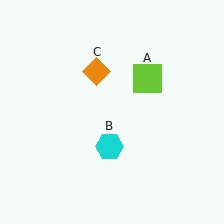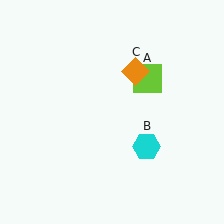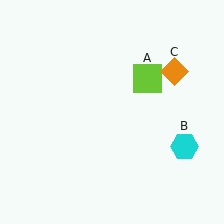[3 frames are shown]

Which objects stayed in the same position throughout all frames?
Lime square (object A) remained stationary.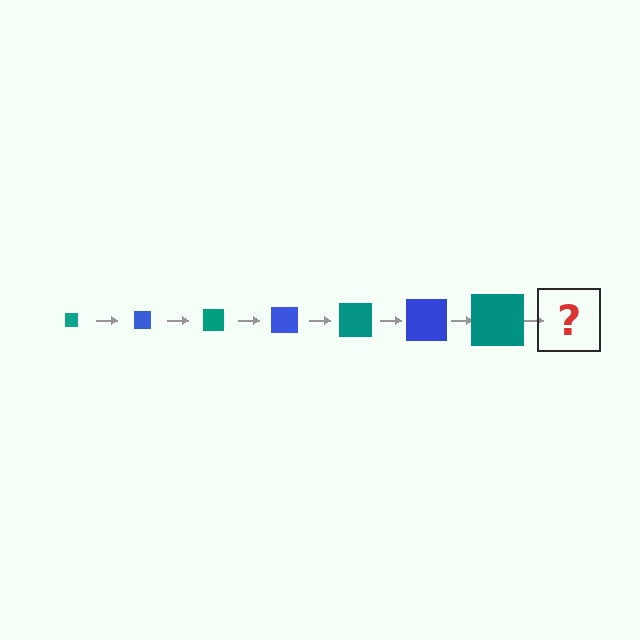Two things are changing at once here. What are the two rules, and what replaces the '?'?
The two rules are that the square grows larger each step and the color cycles through teal and blue. The '?' should be a blue square, larger than the previous one.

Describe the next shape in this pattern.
It should be a blue square, larger than the previous one.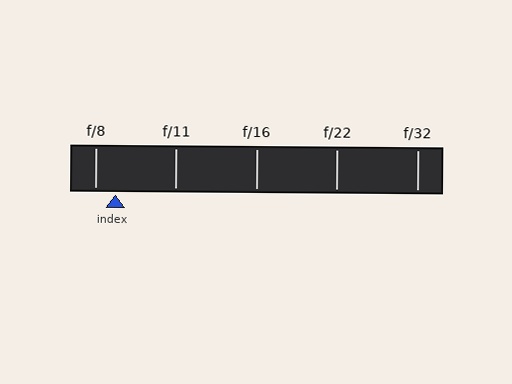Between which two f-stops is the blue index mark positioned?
The index mark is between f/8 and f/11.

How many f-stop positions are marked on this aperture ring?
There are 5 f-stop positions marked.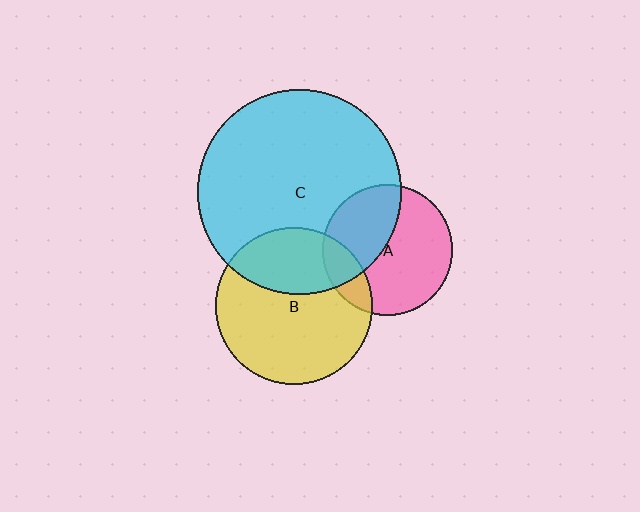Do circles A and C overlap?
Yes.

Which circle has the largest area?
Circle C (cyan).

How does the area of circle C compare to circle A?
Approximately 2.5 times.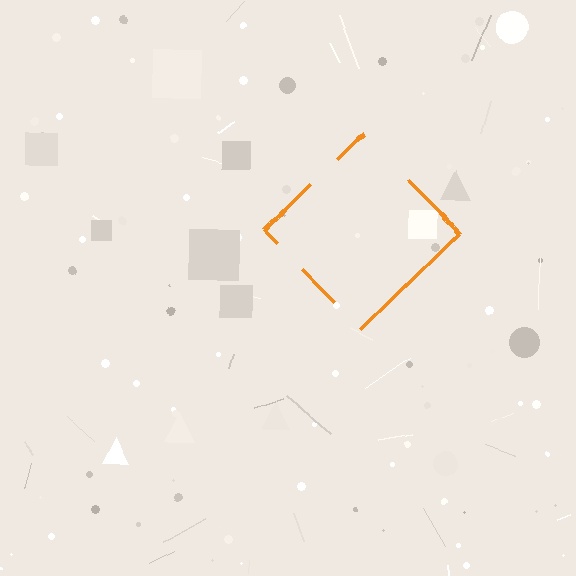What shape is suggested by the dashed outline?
The dashed outline suggests a diamond.